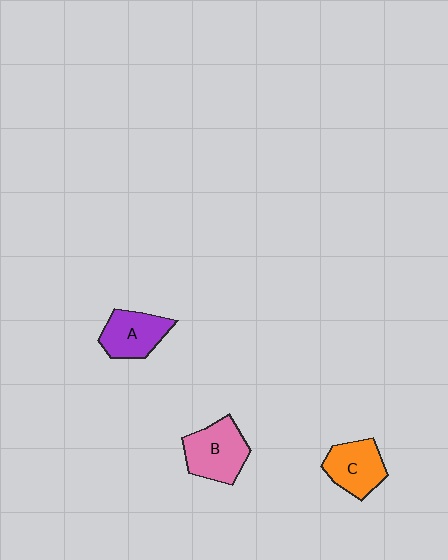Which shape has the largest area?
Shape B (pink).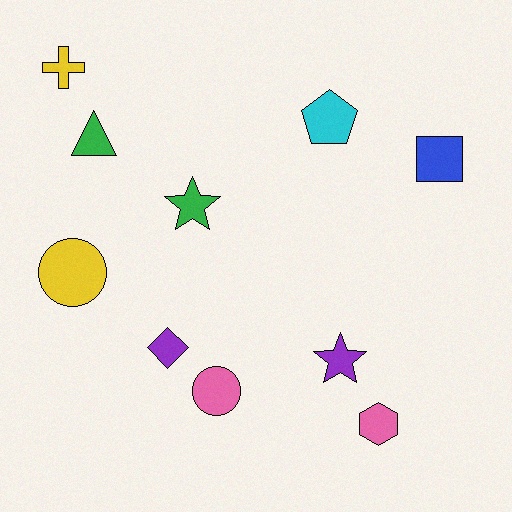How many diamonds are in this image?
There is 1 diamond.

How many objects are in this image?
There are 10 objects.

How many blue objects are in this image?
There is 1 blue object.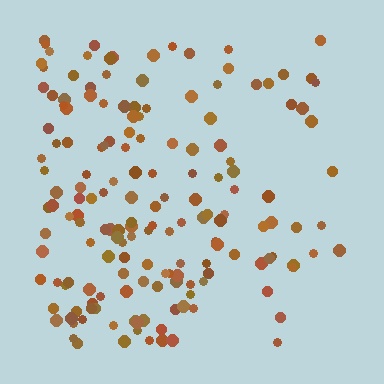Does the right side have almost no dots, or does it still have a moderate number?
Still a moderate number, just noticeably fewer than the left.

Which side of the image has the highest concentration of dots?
The left.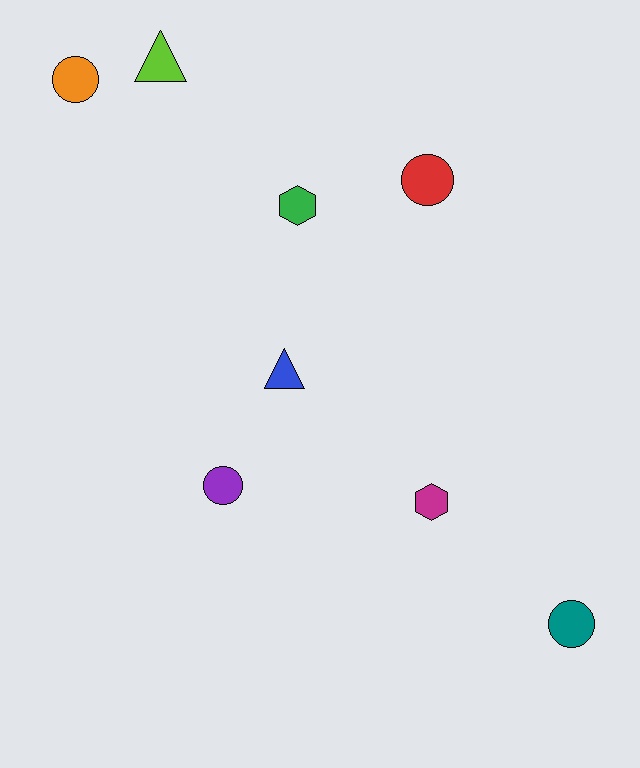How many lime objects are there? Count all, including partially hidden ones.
There is 1 lime object.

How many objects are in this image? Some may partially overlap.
There are 8 objects.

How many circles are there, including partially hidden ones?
There are 4 circles.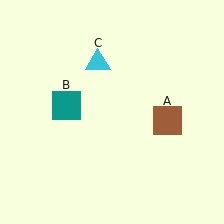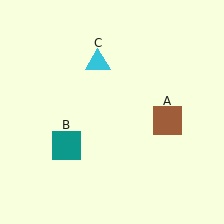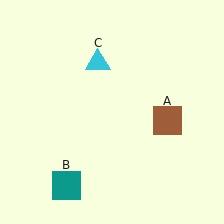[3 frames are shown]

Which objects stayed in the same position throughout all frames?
Brown square (object A) and cyan triangle (object C) remained stationary.